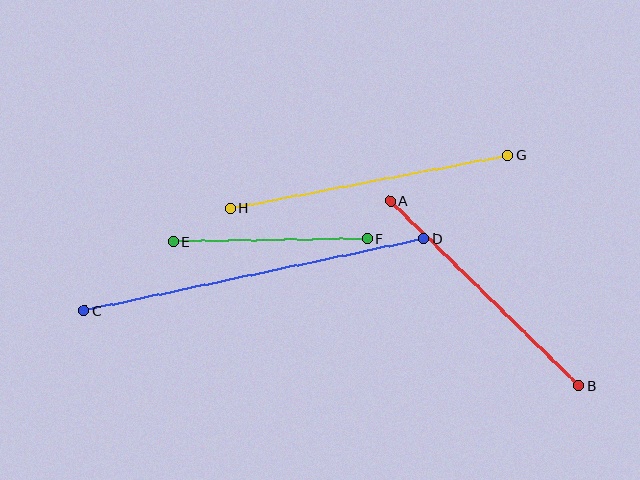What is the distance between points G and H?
The distance is approximately 283 pixels.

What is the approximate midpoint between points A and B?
The midpoint is at approximately (485, 293) pixels.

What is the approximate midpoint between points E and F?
The midpoint is at approximately (270, 240) pixels.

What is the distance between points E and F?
The distance is approximately 194 pixels.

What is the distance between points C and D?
The distance is approximately 347 pixels.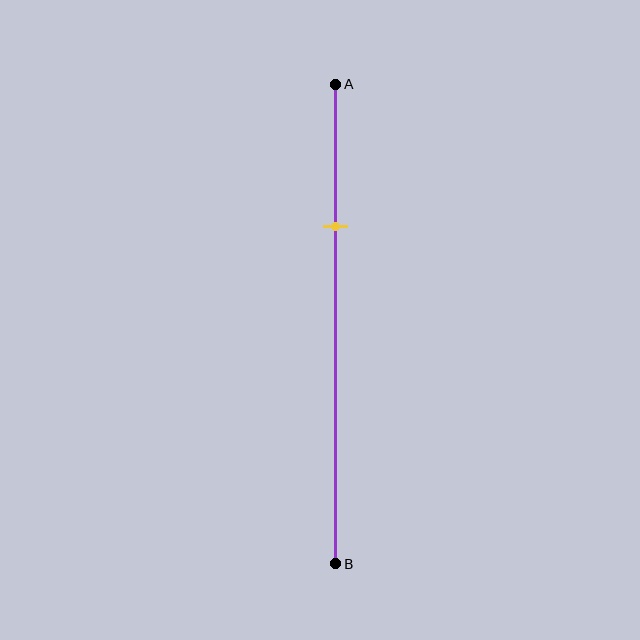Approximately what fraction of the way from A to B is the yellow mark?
The yellow mark is approximately 30% of the way from A to B.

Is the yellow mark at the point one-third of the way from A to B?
No, the mark is at about 30% from A, not at the 33% one-third point.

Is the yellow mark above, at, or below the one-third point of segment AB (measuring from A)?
The yellow mark is above the one-third point of segment AB.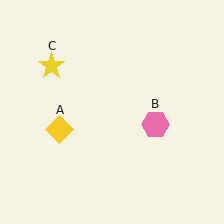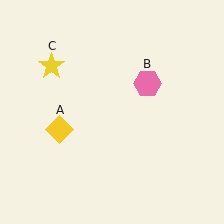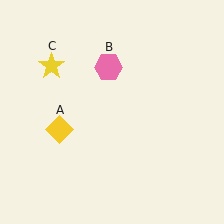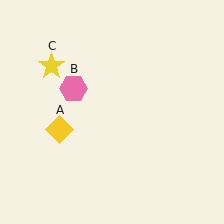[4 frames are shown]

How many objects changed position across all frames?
1 object changed position: pink hexagon (object B).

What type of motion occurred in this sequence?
The pink hexagon (object B) rotated counterclockwise around the center of the scene.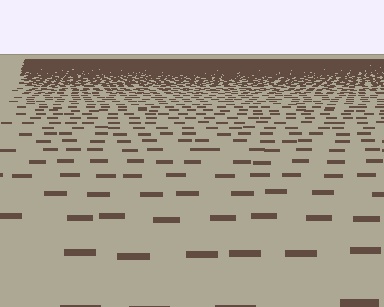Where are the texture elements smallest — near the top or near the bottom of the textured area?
Near the top.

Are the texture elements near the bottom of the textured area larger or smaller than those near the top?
Larger. Near the bottom, elements are closer to the viewer and appear at a bigger on-screen size.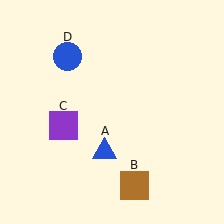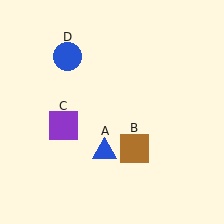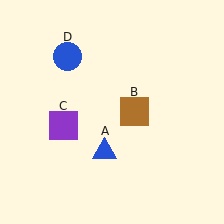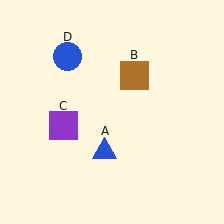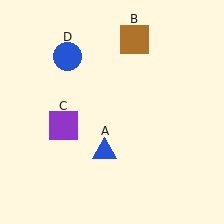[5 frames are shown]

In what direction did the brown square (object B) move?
The brown square (object B) moved up.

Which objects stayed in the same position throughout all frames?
Blue triangle (object A) and purple square (object C) and blue circle (object D) remained stationary.